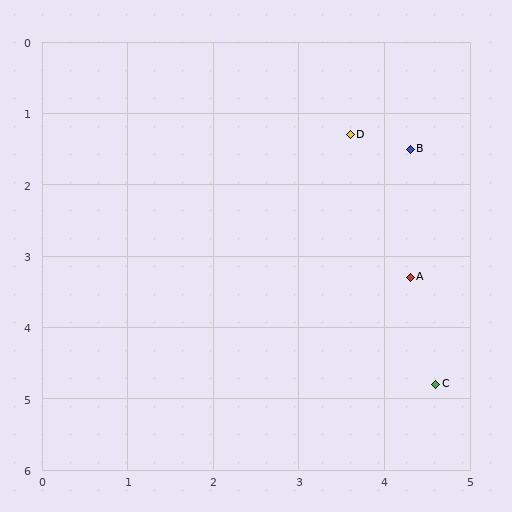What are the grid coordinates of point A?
Point A is at approximately (4.3, 3.3).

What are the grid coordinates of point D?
Point D is at approximately (3.6, 1.3).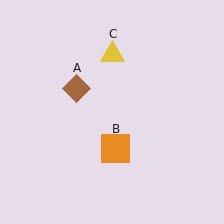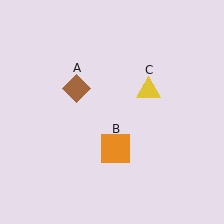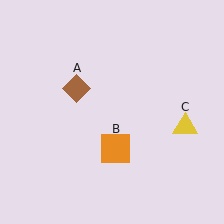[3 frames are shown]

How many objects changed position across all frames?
1 object changed position: yellow triangle (object C).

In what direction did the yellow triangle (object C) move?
The yellow triangle (object C) moved down and to the right.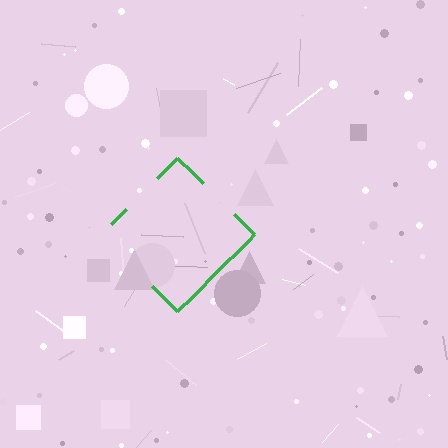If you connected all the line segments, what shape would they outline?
They would outline a diamond.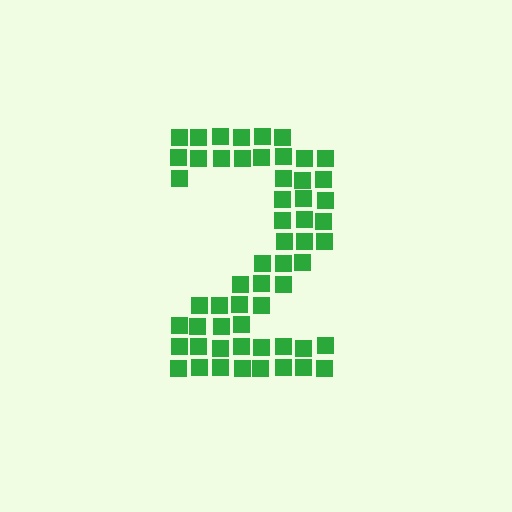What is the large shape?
The large shape is the digit 2.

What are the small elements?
The small elements are squares.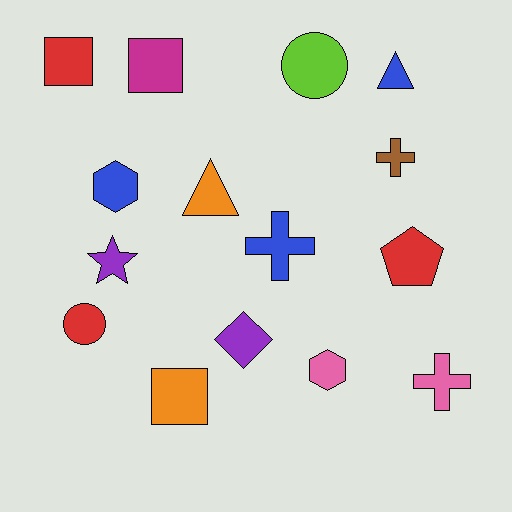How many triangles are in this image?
There are 2 triangles.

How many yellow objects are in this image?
There are no yellow objects.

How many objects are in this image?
There are 15 objects.